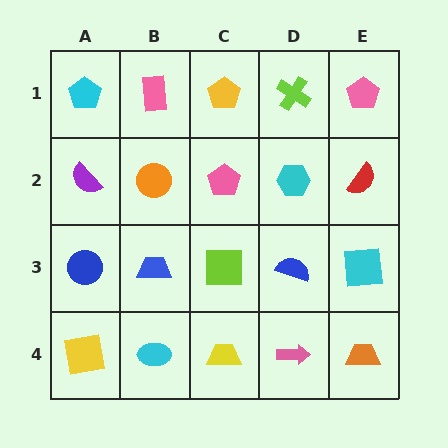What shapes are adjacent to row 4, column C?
A lime square (row 3, column C), a cyan ellipse (row 4, column B), a pink arrow (row 4, column D).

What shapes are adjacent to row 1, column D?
A cyan hexagon (row 2, column D), a yellow pentagon (row 1, column C), a pink pentagon (row 1, column E).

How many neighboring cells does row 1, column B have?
3.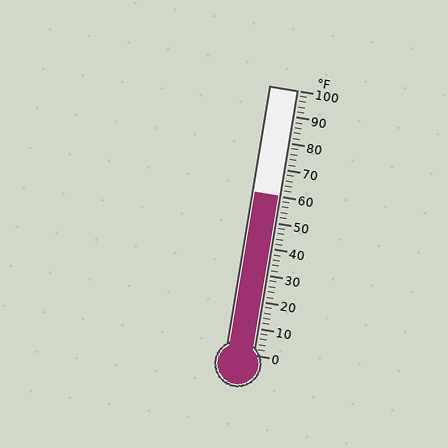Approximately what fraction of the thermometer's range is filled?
The thermometer is filled to approximately 60% of its range.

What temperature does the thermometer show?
The thermometer shows approximately 60°F.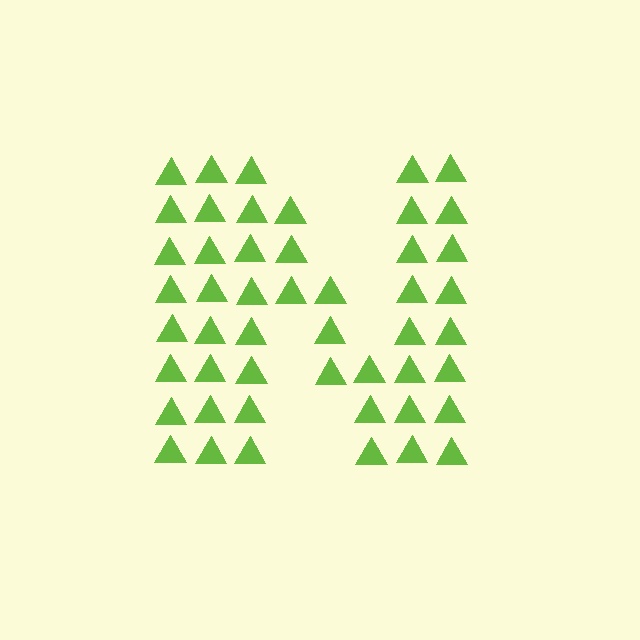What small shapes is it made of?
It is made of small triangles.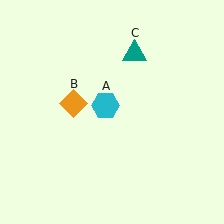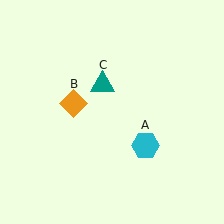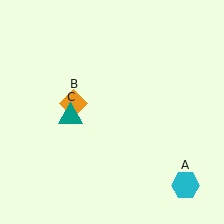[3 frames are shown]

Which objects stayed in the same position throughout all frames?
Orange diamond (object B) remained stationary.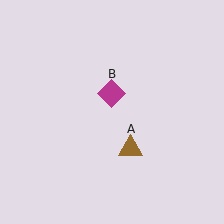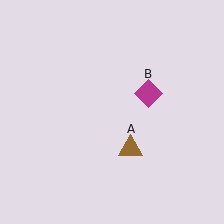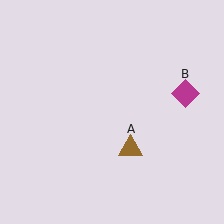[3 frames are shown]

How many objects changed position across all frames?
1 object changed position: magenta diamond (object B).